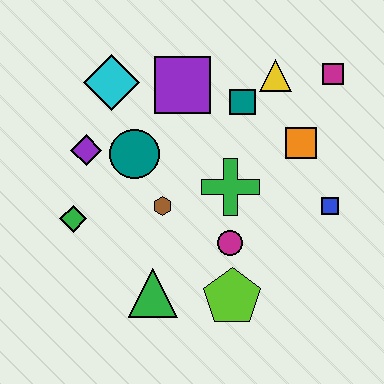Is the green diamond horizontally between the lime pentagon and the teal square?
No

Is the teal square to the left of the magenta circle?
No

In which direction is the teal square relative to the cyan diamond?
The teal square is to the right of the cyan diamond.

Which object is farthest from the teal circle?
The magenta square is farthest from the teal circle.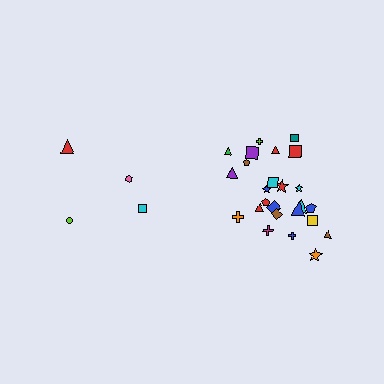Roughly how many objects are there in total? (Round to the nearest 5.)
Roughly 30 objects in total.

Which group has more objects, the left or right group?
The right group.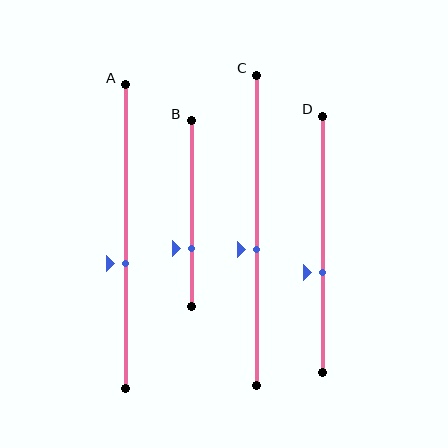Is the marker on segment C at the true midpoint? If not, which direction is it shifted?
No, the marker on segment C is shifted downward by about 6% of the segment length.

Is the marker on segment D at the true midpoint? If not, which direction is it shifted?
No, the marker on segment D is shifted downward by about 11% of the segment length.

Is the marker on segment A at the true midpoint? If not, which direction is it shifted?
No, the marker on segment A is shifted downward by about 9% of the segment length.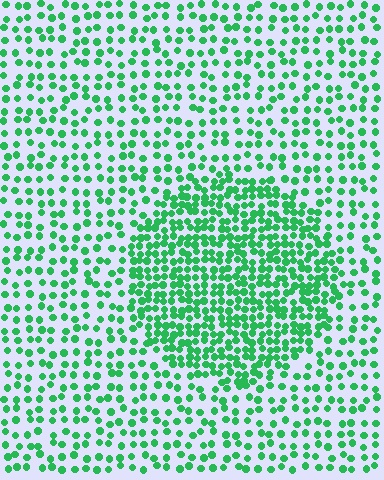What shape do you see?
I see a circle.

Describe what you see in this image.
The image contains small green elements arranged at two different densities. A circle-shaped region is visible where the elements are more densely packed than the surrounding area.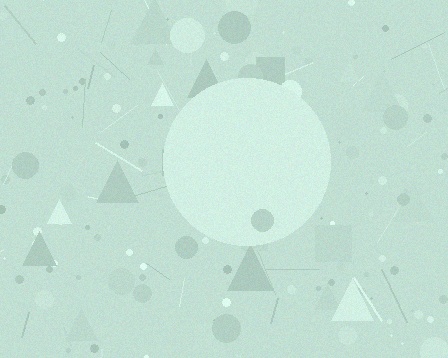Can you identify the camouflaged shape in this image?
The camouflaged shape is a circle.